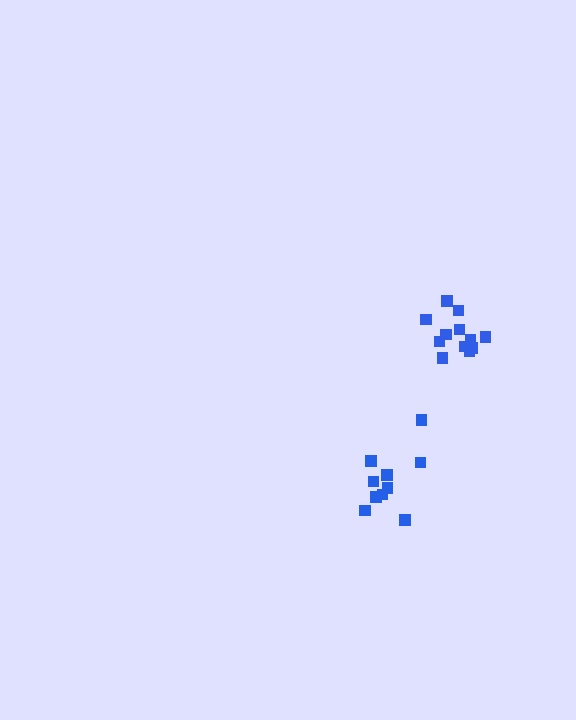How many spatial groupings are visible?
There are 2 spatial groupings.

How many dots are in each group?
Group 1: 10 dots, Group 2: 12 dots (22 total).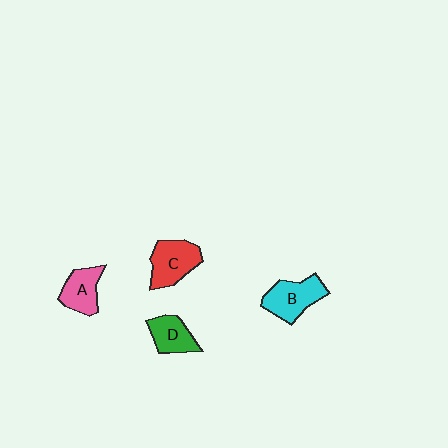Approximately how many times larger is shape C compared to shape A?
Approximately 1.2 times.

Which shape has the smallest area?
Shape D (green).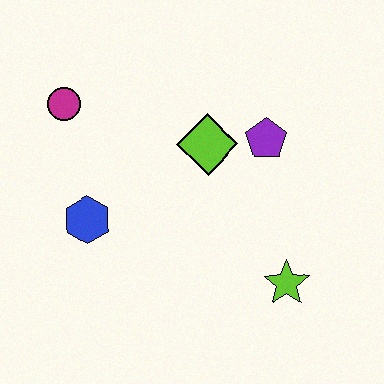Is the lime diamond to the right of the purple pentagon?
No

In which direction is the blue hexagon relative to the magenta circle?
The blue hexagon is below the magenta circle.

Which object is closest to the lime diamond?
The purple pentagon is closest to the lime diamond.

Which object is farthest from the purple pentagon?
The magenta circle is farthest from the purple pentagon.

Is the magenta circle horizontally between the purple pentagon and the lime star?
No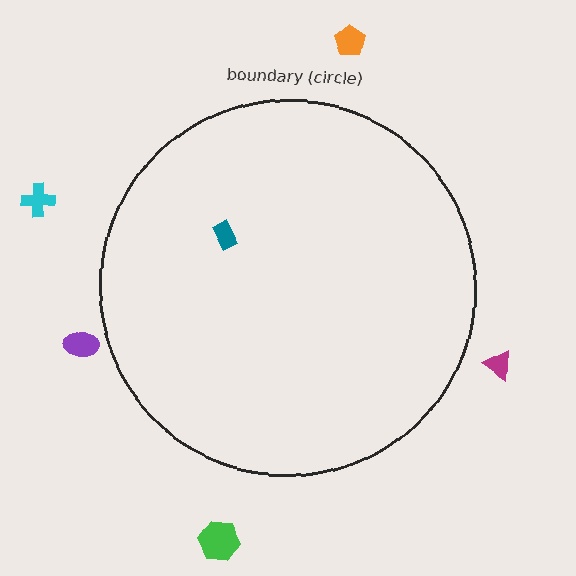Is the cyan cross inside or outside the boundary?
Outside.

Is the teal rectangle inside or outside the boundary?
Inside.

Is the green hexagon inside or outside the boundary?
Outside.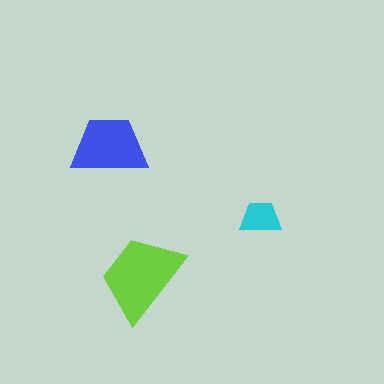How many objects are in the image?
There are 3 objects in the image.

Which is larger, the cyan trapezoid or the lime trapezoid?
The lime one.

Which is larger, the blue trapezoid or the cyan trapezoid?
The blue one.